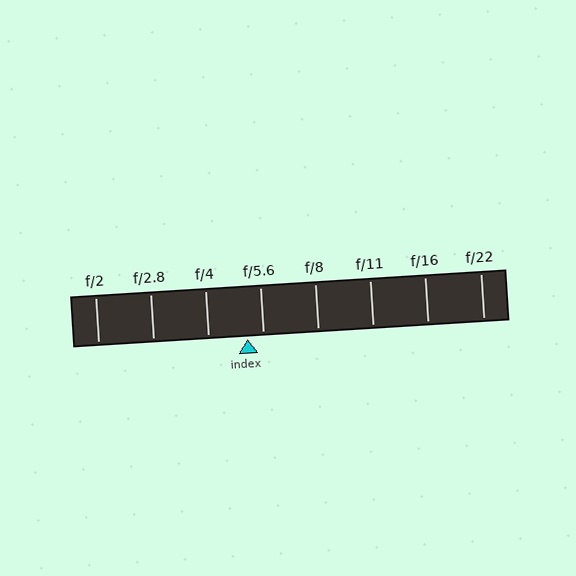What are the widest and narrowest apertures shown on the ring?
The widest aperture shown is f/2 and the narrowest is f/22.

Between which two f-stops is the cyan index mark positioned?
The index mark is between f/4 and f/5.6.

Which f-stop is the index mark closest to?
The index mark is closest to f/5.6.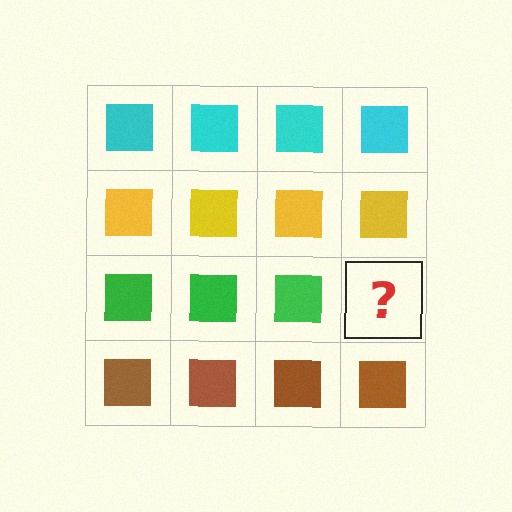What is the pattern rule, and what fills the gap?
The rule is that each row has a consistent color. The gap should be filled with a green square.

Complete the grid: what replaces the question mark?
The question mark should be replaced with a green square.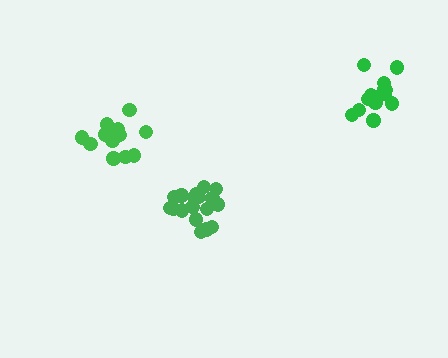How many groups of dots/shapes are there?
There are 3 groups.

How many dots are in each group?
Group 1: 18 dots, Group 2: 15 dots, Group 3: 14 dots (47 total).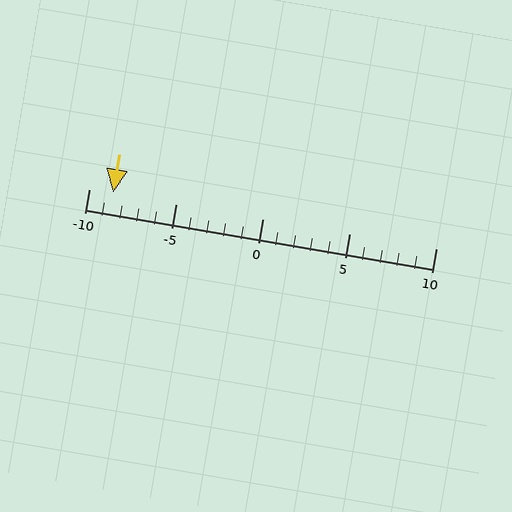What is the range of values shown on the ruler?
The ruler shows values from -10 to 10.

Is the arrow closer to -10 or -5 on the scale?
The arrow is closer to -10.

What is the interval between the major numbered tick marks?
The major tick marks are spaced 5 units apart.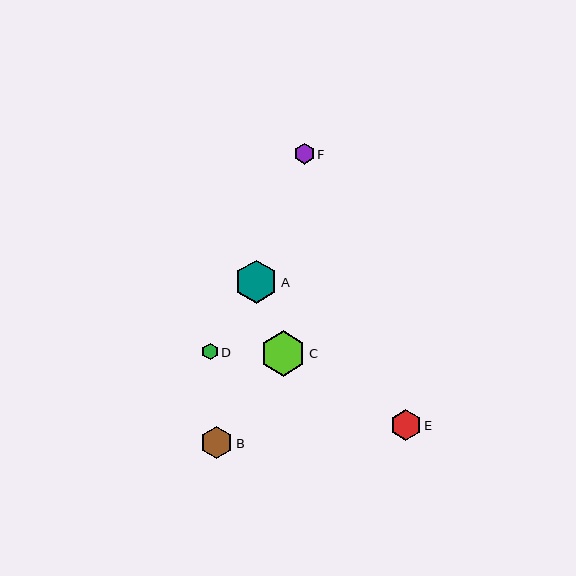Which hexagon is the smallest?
Hexagon D is the smallest with a size of approximately 17 pixels.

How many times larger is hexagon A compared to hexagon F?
Hexagon A is approximately 2.1 times the size of hexagon F.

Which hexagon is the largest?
Hexagon C is the largest with a size of approximately 45 pixels.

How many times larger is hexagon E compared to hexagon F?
Hexagon E is approximately 1.5 times the size of hexagon F.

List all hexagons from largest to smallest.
From largest to smallest: C, A, B, E, F, D.